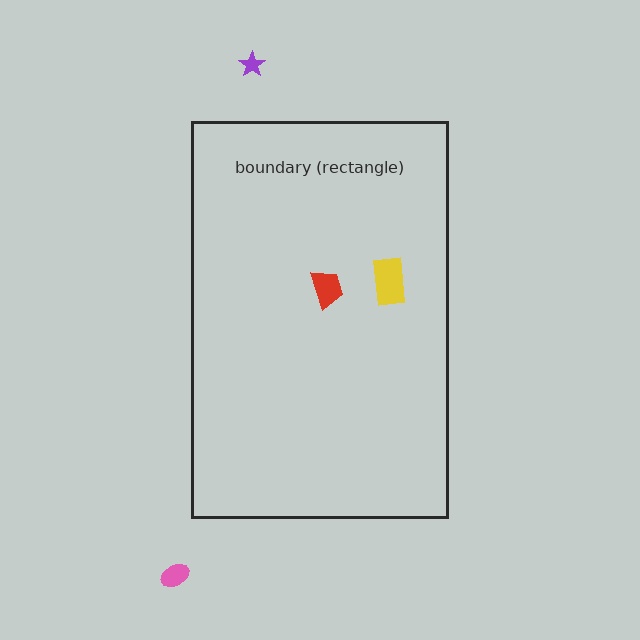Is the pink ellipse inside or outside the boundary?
Outside.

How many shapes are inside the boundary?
2 inside, 2 outside.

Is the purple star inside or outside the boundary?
Outside.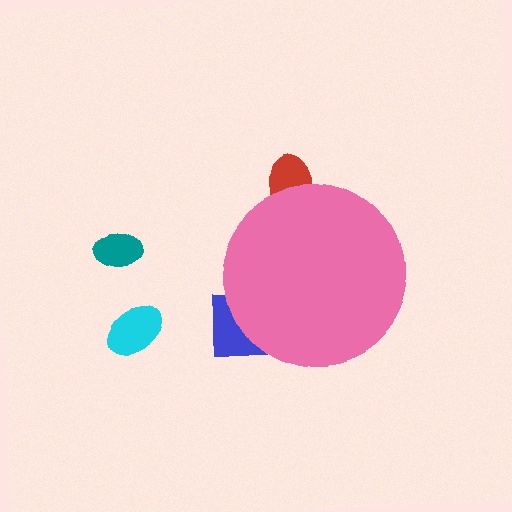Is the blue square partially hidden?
Yes, the blue square is partially hidden behind the pink circle.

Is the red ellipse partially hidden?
Yes, the red ellipse is partially hidden behind the pink circle.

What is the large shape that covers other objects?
A pink circle.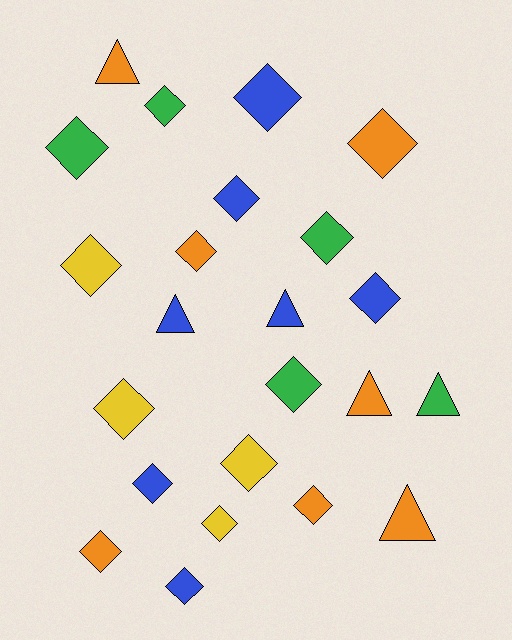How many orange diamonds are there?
There are 4 orange diamonds.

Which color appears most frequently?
Blue, with 7 objects.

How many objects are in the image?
There are 23 objects.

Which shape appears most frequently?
Diamond, with 17 objects.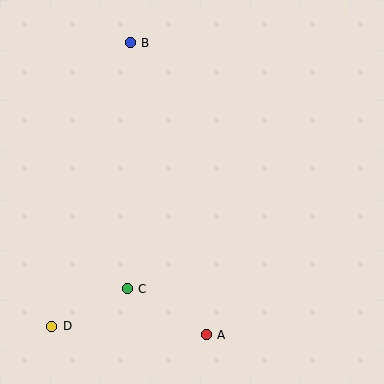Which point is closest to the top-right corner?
Point B is closest to the top-right corner.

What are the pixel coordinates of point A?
Point A is at (206, 335).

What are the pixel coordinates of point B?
Point B is at (130, 43).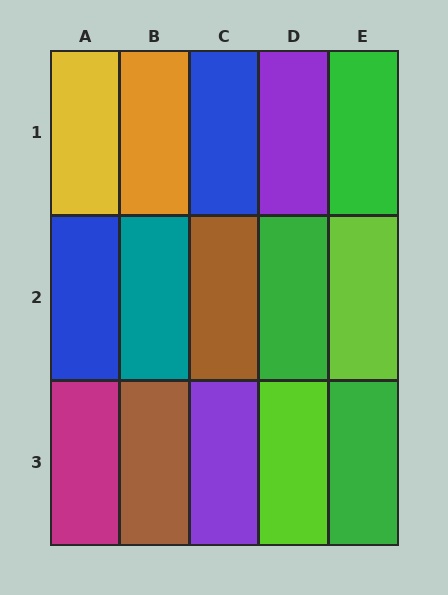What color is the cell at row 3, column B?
Brown.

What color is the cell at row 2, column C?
Brown.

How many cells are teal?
1 cell is teal.